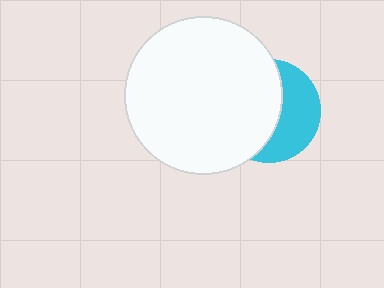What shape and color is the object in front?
The object in front is a white circle.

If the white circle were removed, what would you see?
You would see the complete cyan circle.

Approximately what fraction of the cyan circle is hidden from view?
Roughly 57% of the cyan circle is hidden behind the white circle.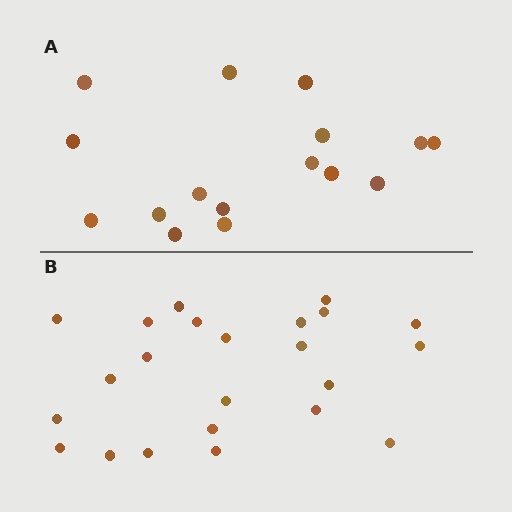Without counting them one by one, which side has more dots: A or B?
Region B (the bottom region) has more dots.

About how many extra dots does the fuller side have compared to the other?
Region B has roughly 8 or so more dots than region A.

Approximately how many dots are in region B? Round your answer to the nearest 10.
About 20 dots. (The exact count is 23, which rounds to 20.)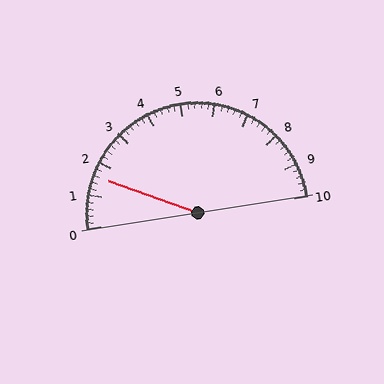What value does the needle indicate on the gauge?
The needle indicates approximately 1.6.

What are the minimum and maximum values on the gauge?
The gauge ranges from 0 to 10.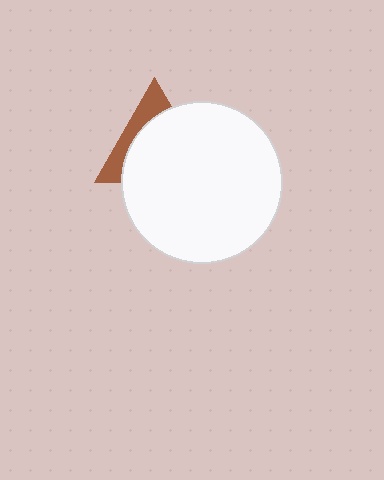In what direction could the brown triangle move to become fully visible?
The brown triangle could move toward the upper-left. That would shift it out from behind the white circle entirely.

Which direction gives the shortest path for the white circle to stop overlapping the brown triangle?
Moving toward the lower-right gives the shortest separation.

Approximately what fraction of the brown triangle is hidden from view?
Roughly 69% of the brown triangle is hidden behind the white circle.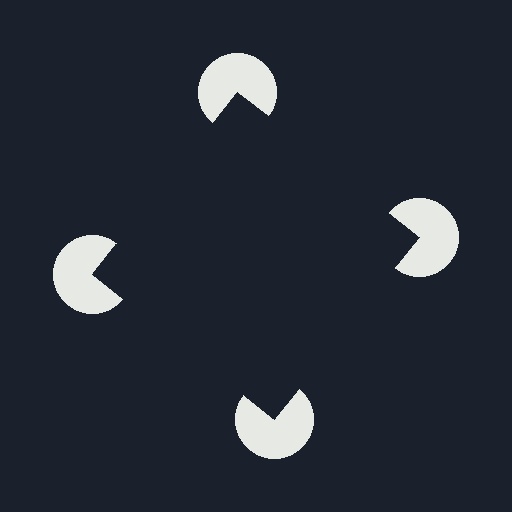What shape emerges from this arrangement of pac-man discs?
An illusory square — its edges are inferred from the aligned wedge cuts in the pac-man discs, not physically drawn.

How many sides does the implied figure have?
4 sides.